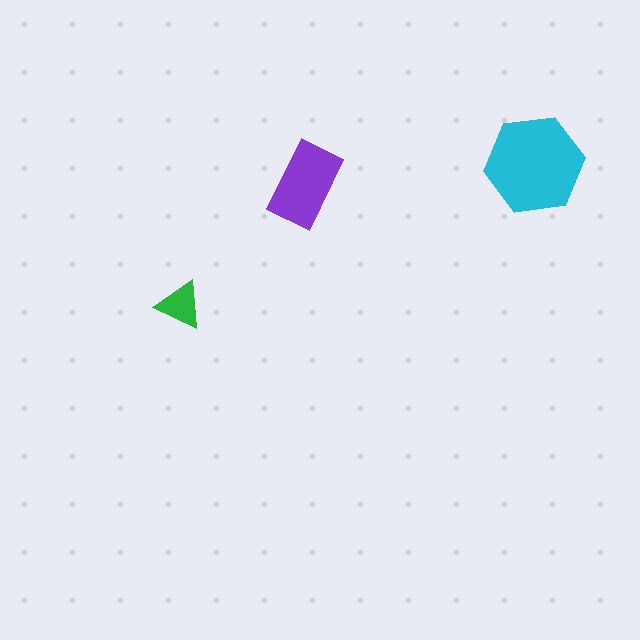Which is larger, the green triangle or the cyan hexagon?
The cyan hexagon.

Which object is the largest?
The cyan hexagon.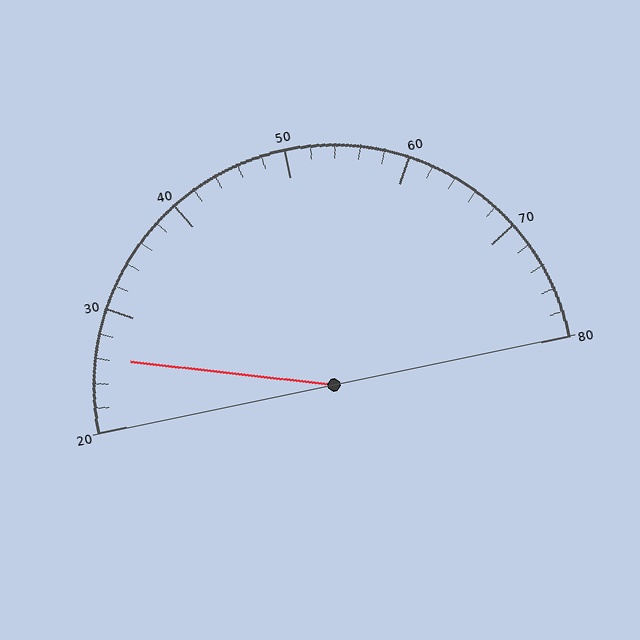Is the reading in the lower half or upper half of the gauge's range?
The reading is in the lower half of the range (20 to 80).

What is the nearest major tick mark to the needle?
The nearest major tick mark is 30.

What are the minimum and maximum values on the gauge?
The gauge ranges from 20 to 80.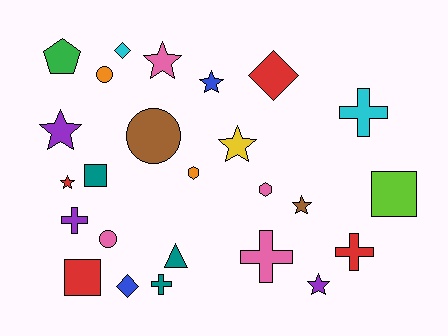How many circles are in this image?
There are 3 circles.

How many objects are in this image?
There are 25 objects.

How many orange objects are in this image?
There are 2 orange objects.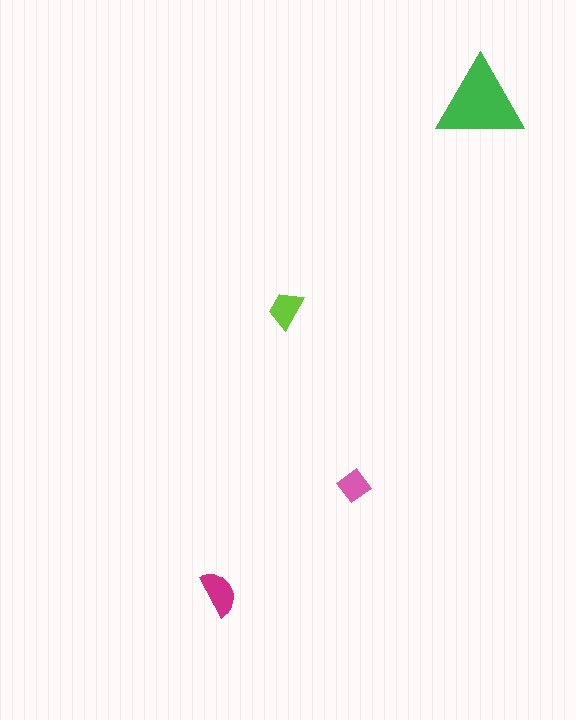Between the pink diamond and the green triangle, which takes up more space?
The green triangle.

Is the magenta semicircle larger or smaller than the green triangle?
Smaller.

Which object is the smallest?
The pink diamond.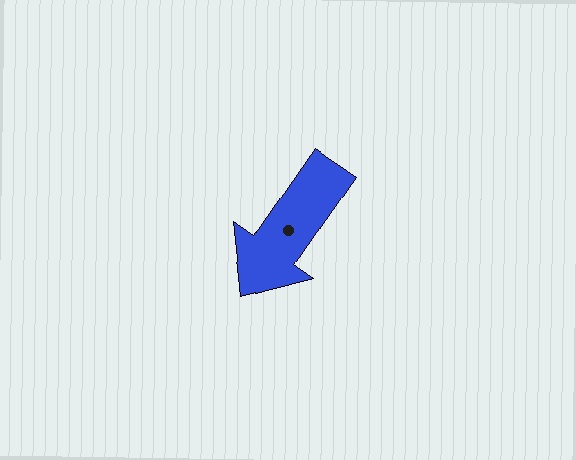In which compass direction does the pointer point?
Southwest.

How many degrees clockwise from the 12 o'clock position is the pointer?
Approximately 215 degrees.